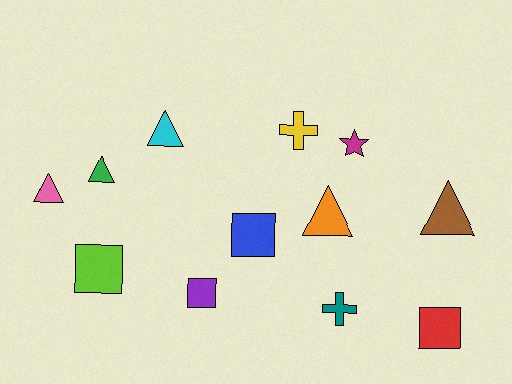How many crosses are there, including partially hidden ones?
There are 2 crosses.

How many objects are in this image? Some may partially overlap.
There are 12 objects.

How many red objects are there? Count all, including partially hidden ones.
There is 1 red object.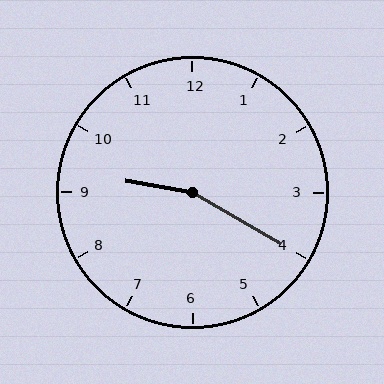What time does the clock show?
9:20.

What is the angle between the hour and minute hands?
Approximately 160 degrees.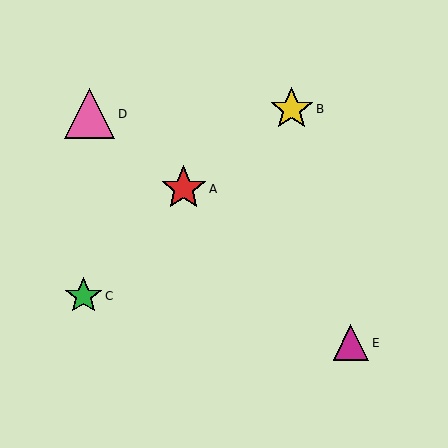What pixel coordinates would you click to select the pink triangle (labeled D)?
Click at (90, 114) to select the pink triangle D.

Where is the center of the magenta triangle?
The center of the magenta triangle is at (351, 343).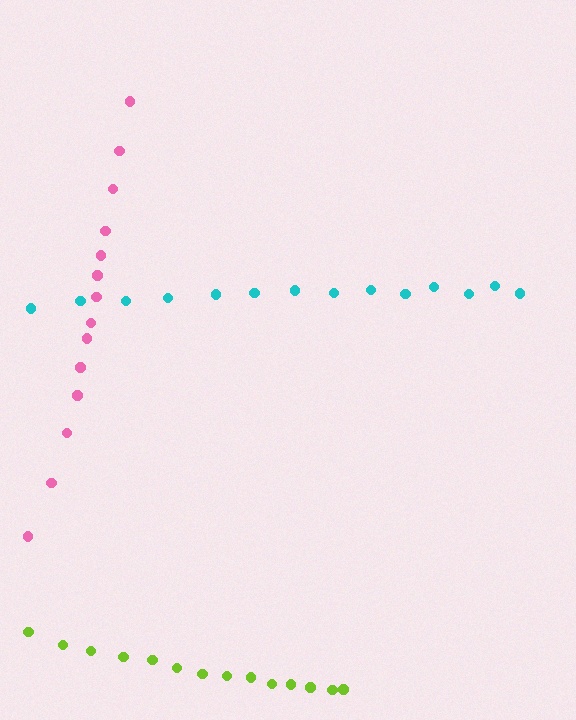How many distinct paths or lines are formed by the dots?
There are 3 distinct paths.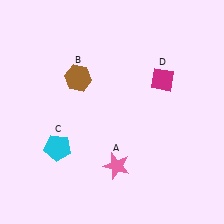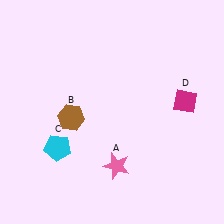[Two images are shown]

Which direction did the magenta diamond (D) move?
The magenta diamond (D) moved right.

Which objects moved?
The objects that moved are: the brown hexagon (B), the magenta diamond (D).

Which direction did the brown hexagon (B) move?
The brown hexagon (B) moved down.